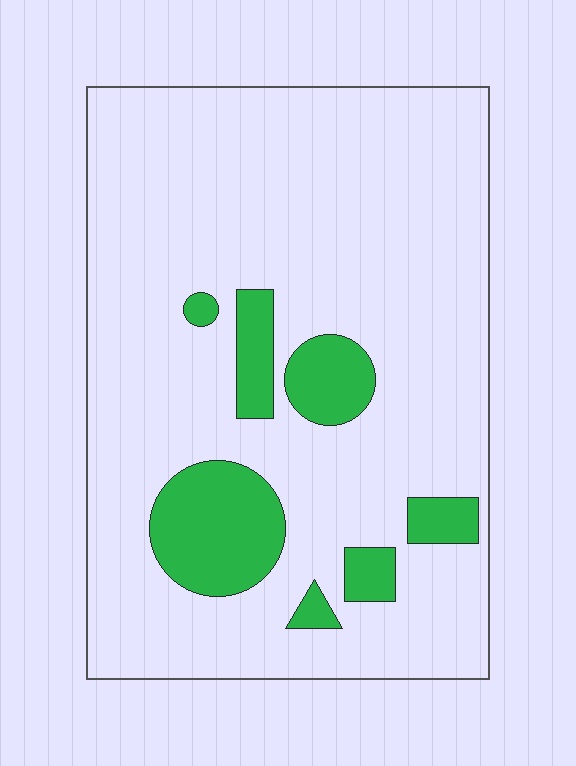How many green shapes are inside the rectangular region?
7.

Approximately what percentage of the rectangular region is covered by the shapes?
Approximately 15%.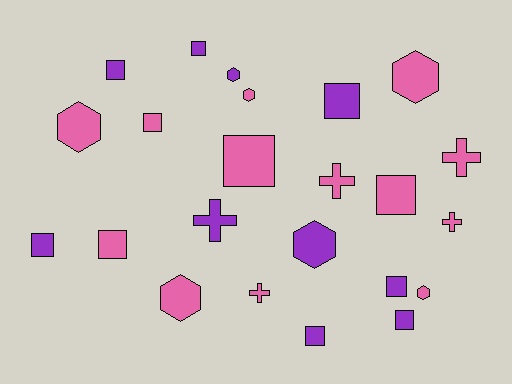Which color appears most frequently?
Pink, with 13 objects.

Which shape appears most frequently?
Square, with 11 objects.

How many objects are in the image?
There are 23 objects.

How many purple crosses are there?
There is 1 purple cross.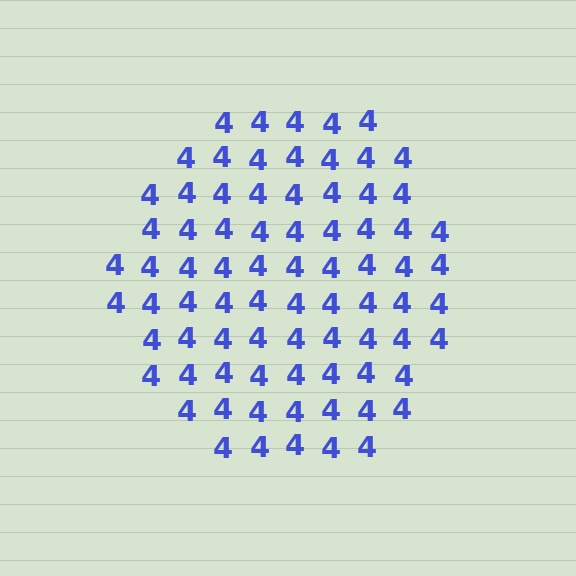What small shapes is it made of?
It is made of small digit 4's.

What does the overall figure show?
The overall figure shows a hexagon.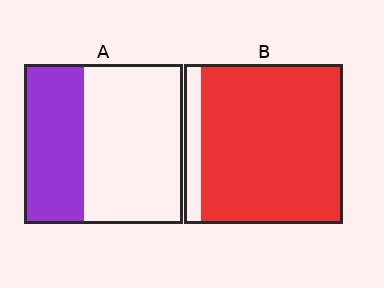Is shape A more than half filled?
No.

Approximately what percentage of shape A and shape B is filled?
A is approximately 40% and B is approximately 90%.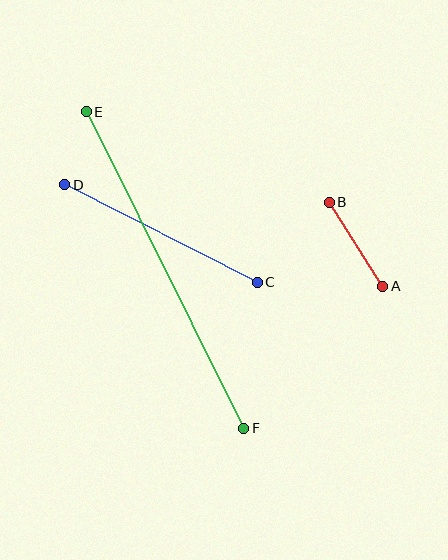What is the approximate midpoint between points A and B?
The midpoint is at approximately (356, 244) pixels.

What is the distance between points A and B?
The distance is approximately 99 pixels.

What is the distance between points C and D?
The distance is approximately 216 pixels.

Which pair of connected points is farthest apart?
Points E and F are farthest apart.